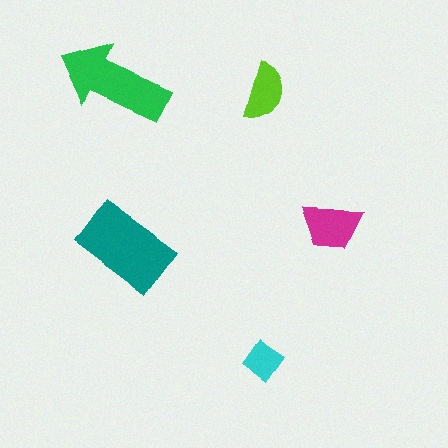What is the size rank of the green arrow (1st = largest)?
2nd.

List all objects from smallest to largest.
The cyan diamond, the lime semicircle, the magenta trapezoid, the green arrow, the teal rectangle.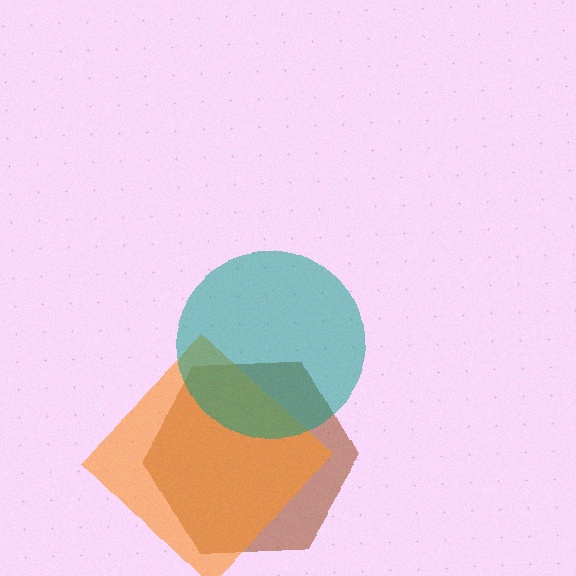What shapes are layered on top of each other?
The layered shapes are: a brown hexagon, an orange diamond, a teal circle.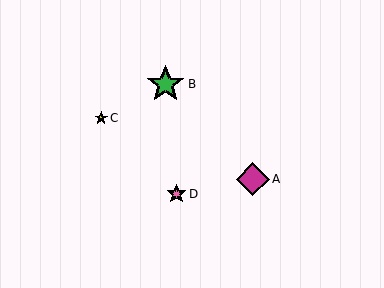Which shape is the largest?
The green star (labeled B) is the largest.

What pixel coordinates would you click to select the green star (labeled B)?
Click at (166, 84) to select the green star B.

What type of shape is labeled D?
Shape D is a pink star.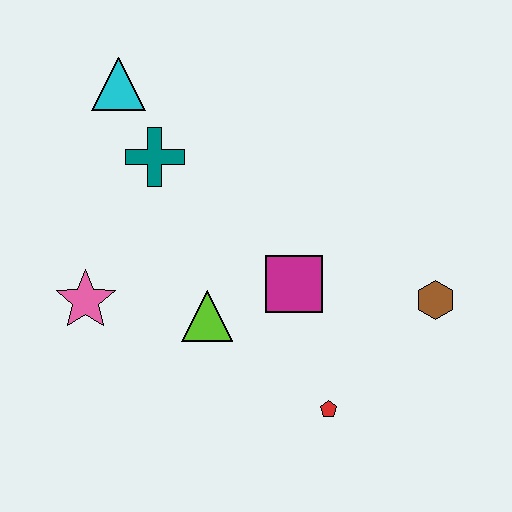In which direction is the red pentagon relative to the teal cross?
The red pentagon is below the teal cross.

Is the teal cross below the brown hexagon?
No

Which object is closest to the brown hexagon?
The magenta square is closest to the brown hexagon.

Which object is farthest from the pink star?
The brown hexagon is farthest from the pink star.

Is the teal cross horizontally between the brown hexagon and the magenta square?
No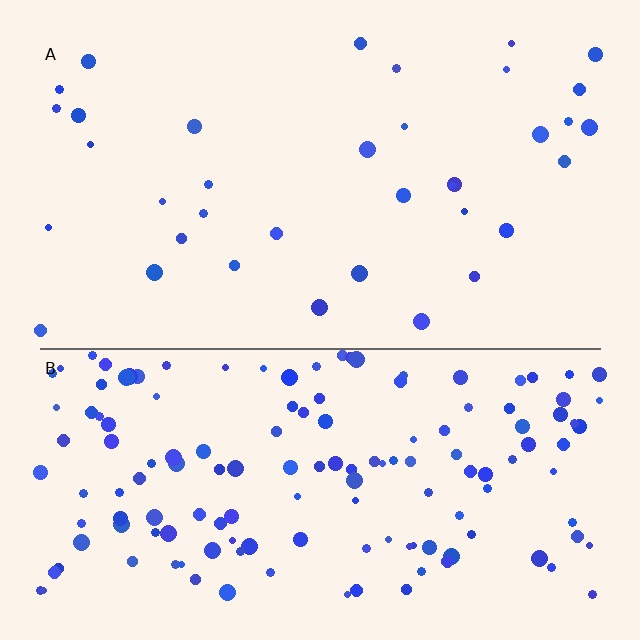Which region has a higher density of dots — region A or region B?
B (the bottom).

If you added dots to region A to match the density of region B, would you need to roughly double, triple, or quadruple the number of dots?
Approximately quadruple.